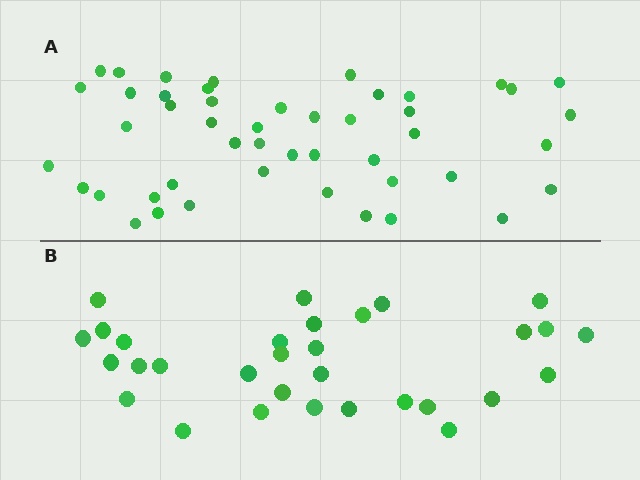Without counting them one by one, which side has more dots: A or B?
Region A (the top region) has more dots.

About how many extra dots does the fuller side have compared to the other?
Region A has approximately 15 more dots than region B.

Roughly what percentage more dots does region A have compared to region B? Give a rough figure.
About 50% more.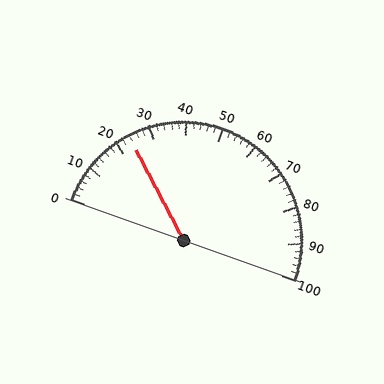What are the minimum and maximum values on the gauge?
The gauge ranges from 0 to 100.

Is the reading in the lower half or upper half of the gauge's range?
The reading is in the lower half of the range (0 to 100).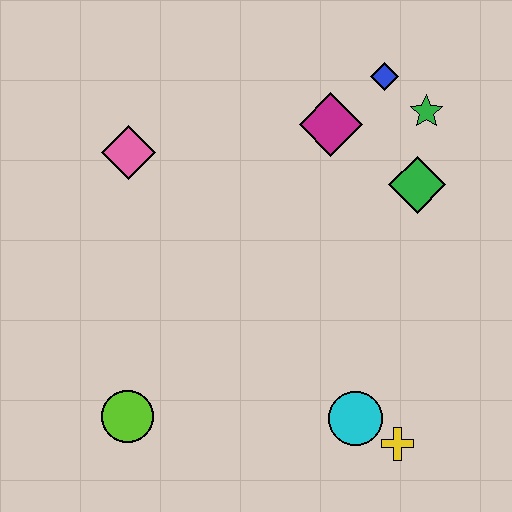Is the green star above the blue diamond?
No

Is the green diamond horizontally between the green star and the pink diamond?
Yes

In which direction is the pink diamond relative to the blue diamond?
The pink diamond is to the left of the blue diamond.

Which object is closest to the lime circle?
The cyan circle is closest to the lime circle.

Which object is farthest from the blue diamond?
The lime circle is farthest from the blue diamond.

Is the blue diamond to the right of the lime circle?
Yes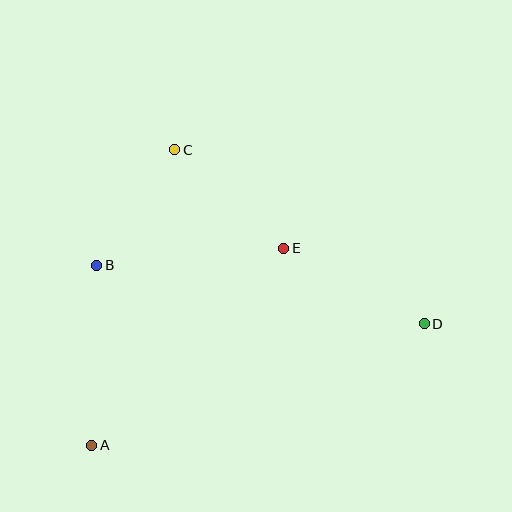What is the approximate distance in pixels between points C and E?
The distance between C and E is approximately 147 pixels.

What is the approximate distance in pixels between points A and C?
The distance between A and C is approximately 307 pixels.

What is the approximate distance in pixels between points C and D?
The distance between C and D is approximately 304 pixels.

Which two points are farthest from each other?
Points A and D are farthest from each other.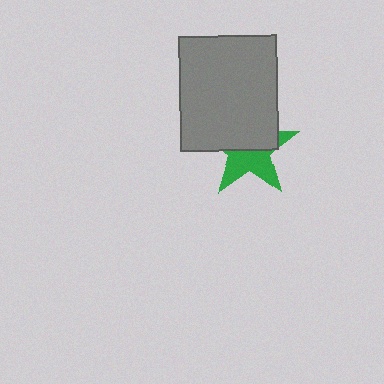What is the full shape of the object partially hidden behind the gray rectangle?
The partially hidden object is a green star.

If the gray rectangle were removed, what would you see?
You would see the complete green star.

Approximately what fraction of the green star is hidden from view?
Roughly 50% of the green star is hidden behind the gray rectangle.